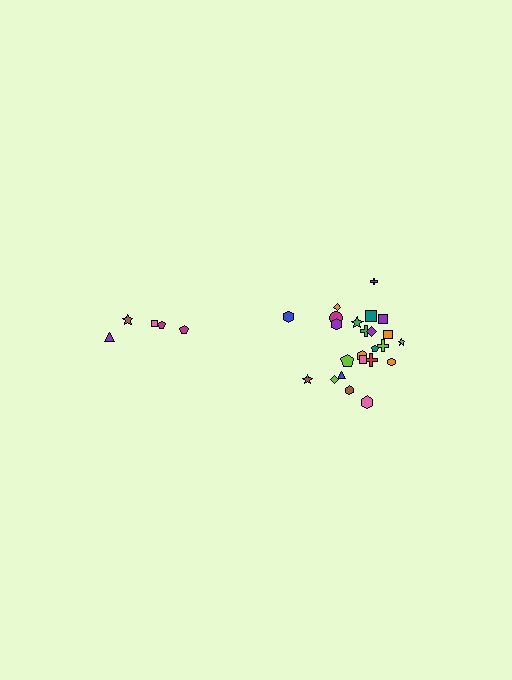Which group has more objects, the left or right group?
The right group.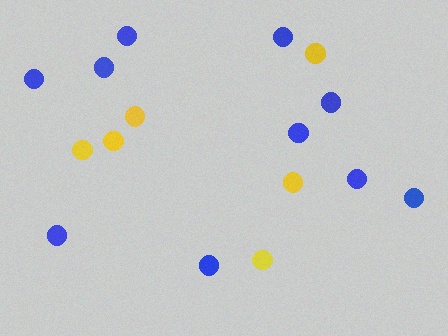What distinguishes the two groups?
There are 2 groups: one group of blue circles (10) and one group of yellow circles (6).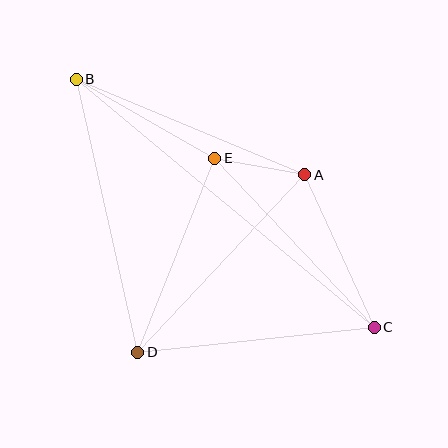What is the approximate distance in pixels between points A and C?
The distance between A and C is approximately 168 pixels.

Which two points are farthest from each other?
Points B and C are farthest from each other.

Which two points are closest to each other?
Points A and E are closest to each other.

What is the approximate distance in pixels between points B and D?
The distance between B and D is approximately 280 pixels.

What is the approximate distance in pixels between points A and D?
The distance between A and D is approximately 244 pixels.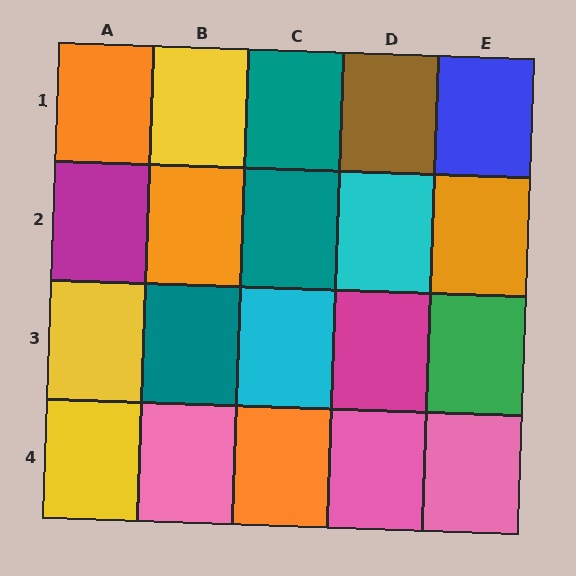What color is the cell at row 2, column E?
Orange.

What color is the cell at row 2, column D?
Cyan.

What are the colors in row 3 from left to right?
Yellow, teal, cyan, magenta, green.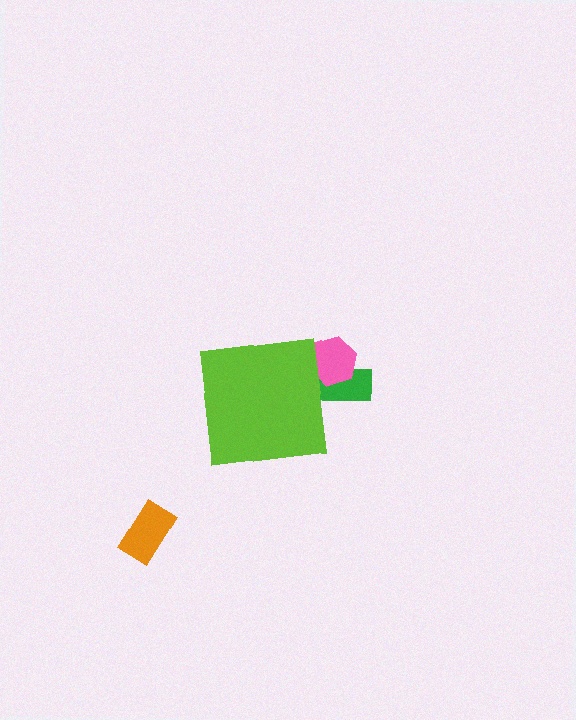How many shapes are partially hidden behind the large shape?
2 shapes are partially hidden.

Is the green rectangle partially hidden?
Yes, the green rectangle is partially hidden behind the lime square.